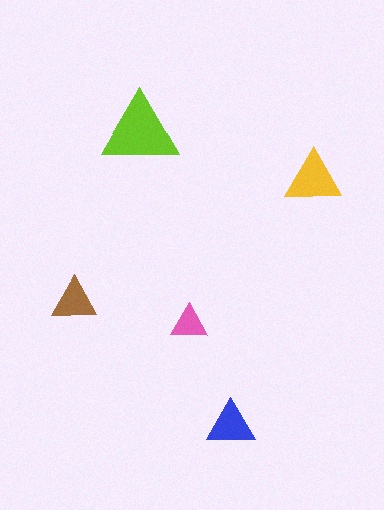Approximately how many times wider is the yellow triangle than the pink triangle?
About 1.5 times wider.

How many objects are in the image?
There are 5 objects in the image.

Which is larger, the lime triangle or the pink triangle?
The lime one.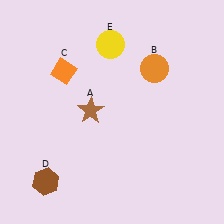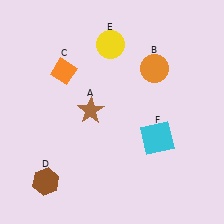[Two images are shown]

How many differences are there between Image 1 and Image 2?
There is 1 difference between the two images.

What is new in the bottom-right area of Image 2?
A cyan square (F) was added in the bottom-right area of Image 2.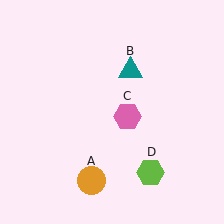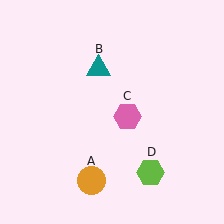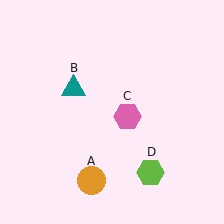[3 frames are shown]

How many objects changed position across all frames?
1 object changed position: teal triangle (object B).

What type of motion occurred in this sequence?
The teal triangle (object B) rotated counterclockwise around the center of the scene.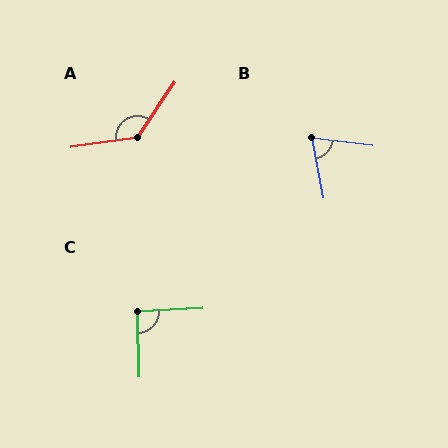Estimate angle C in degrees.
Approximately 91 degrees.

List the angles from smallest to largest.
B (72°), C (91°), A (132°).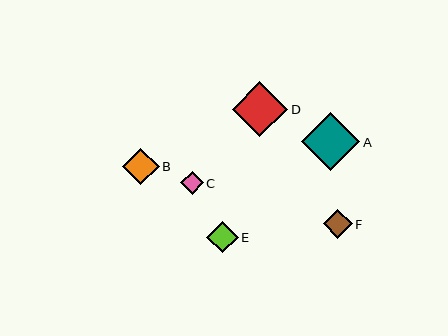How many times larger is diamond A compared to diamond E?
Diamond A is approximately 1.9 times the size of diamond E.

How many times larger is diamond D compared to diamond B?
Diamond D is approximately 1.5 times the size of diamond B.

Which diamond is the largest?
Diamond A is the largest with a size of approximately 58 pixels.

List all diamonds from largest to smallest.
From largest to smallest: A, D, B, E, F, C.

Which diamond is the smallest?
Diamond C is the smallest with a size of approximately 23 pixels.